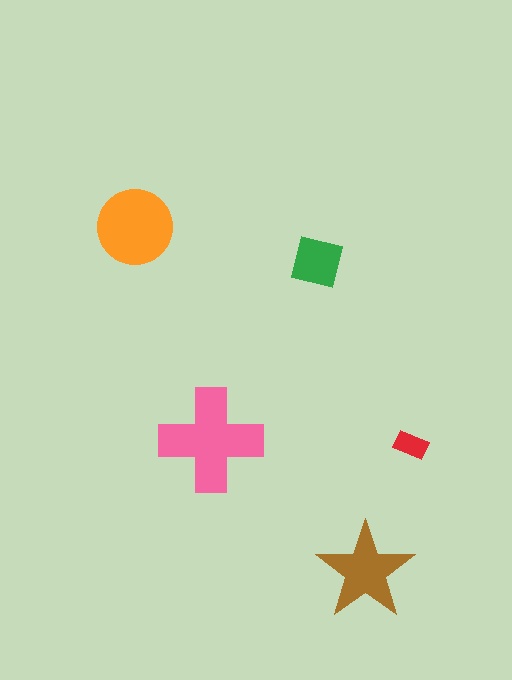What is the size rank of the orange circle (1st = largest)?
2nd.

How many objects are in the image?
There are 5 objects in the image.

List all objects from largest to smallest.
The pink cross, the orange circle, the brown star, the green square, the red rectangle.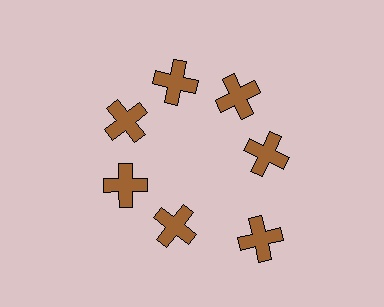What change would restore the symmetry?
The symmetry would be restored by moving it inward, back onto the ring so that all 7 crosses sit at equal angles and equal distance from the center.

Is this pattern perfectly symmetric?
No. The 7 brown crosses are arranged in a ring, but one element near the 5 o'clock position is pushed outward from the center, breaking the 7-fold rotational symmetry.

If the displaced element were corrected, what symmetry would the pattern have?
It would have 7-fold rotational symmetry — the pattern would map onto itself every 51 degrees.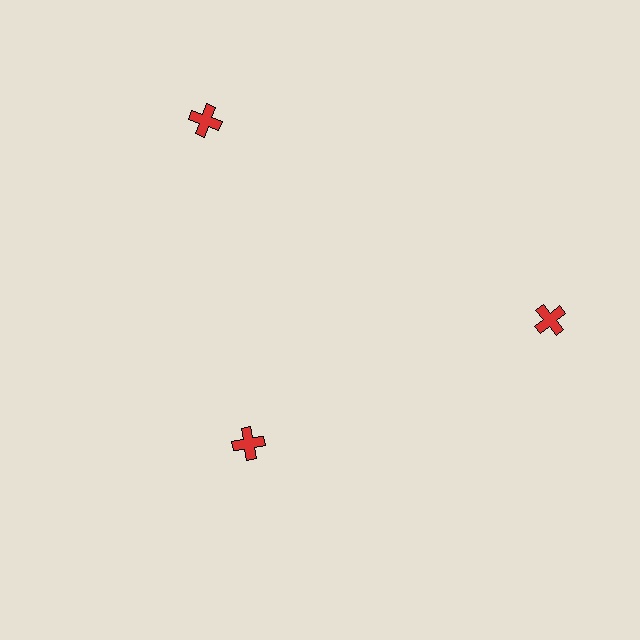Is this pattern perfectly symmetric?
No. The 3 red crosses are arranged in a ring, but one element near the 7 o'clock position is pulled inward toward the center, breaking the 3-fold rotational symmetry.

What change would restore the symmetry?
The symmetry would be restored by moving it outward, back onto the ring so that all 3 crosses sit at equal angles and equal distance from the center.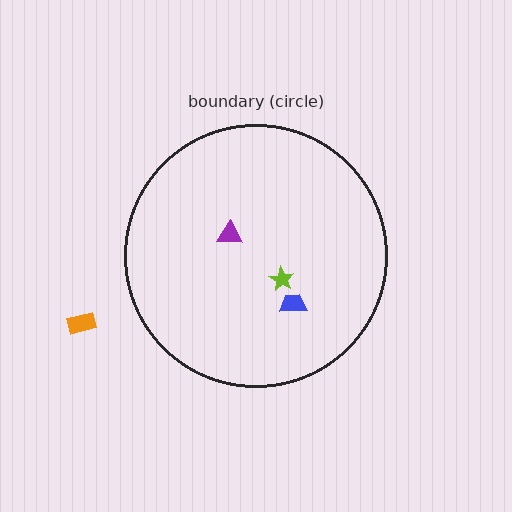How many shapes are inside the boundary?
3 inside, 1 outside.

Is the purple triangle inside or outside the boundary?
Inside.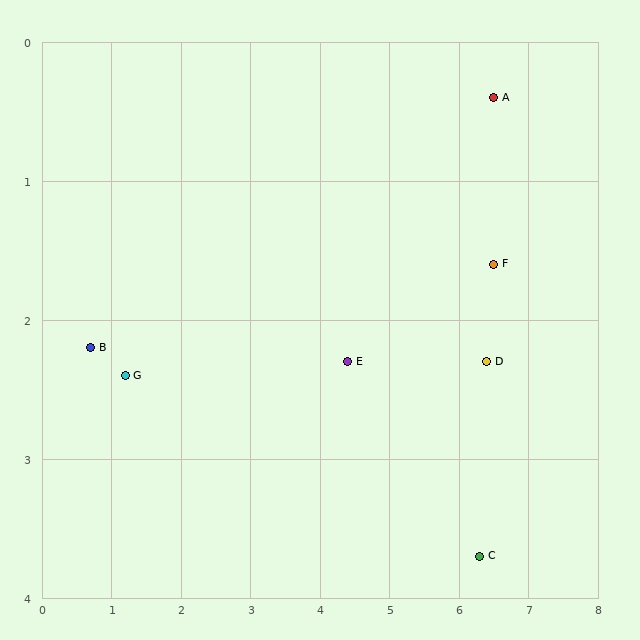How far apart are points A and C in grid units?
Points A and C are about 3.3 grid units apart.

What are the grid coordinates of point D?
Point D is at approximately (6.4, 2.3).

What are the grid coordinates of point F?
Point F is at approximately (6.5, 1.6).